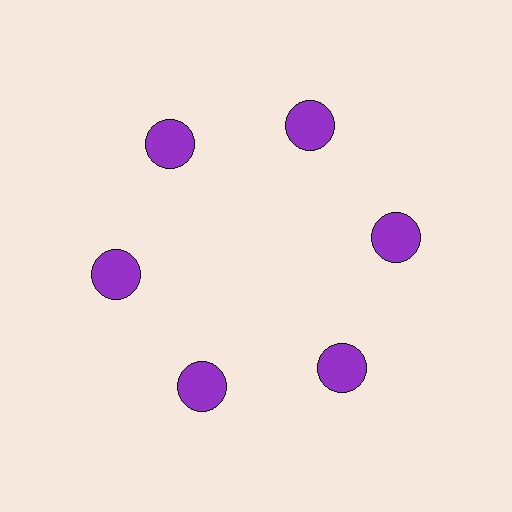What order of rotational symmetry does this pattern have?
This pattern has 6-fold rotational symmetry.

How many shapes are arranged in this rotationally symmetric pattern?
There are 6 shapes, arranged in 6 groups of 1.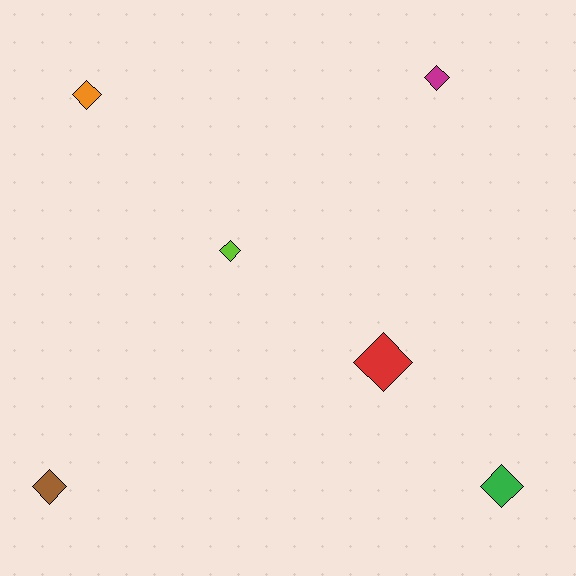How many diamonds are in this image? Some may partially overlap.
There are 6 diamonds.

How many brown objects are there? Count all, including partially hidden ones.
There is 1 brown object.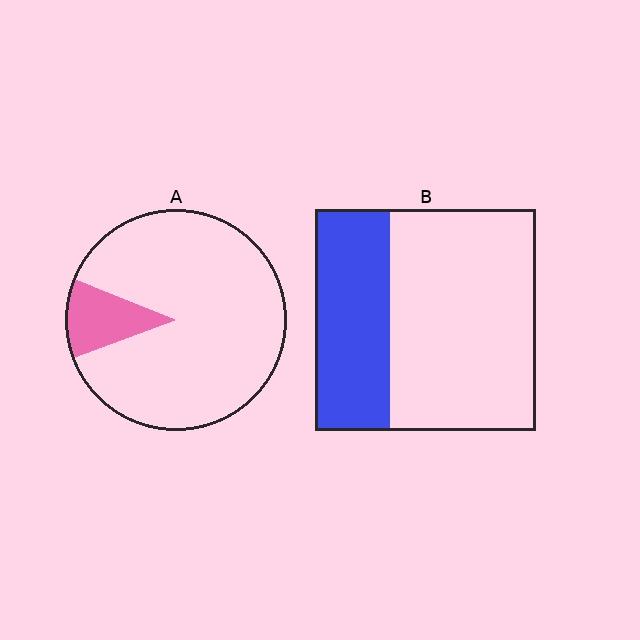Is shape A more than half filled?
No.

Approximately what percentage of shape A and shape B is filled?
A is approximately 10% and B is approximately 35%.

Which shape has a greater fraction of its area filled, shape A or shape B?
Shape B.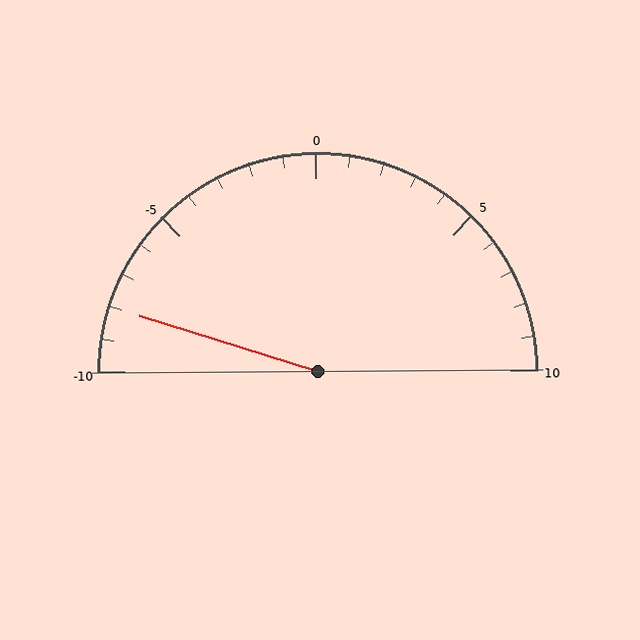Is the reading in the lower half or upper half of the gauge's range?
The reading is in the lower half of the range (-10 to 10).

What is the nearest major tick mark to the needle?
The nearest major tick mark is -10.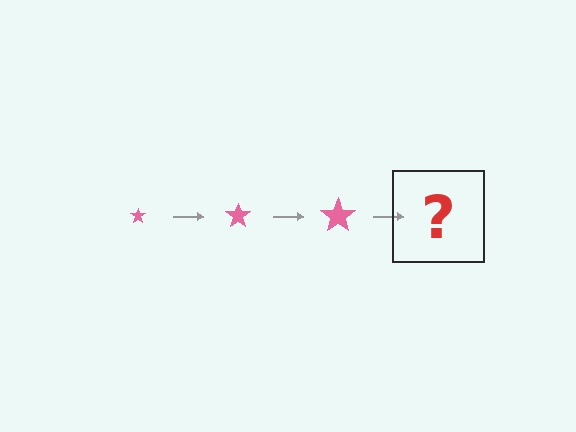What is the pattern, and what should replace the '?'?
The pattern is that the star gets progressively larger each step. The '?' should be a pink star, larger than the previous one.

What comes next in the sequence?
The next element should be a pink star, larger than the previous one.